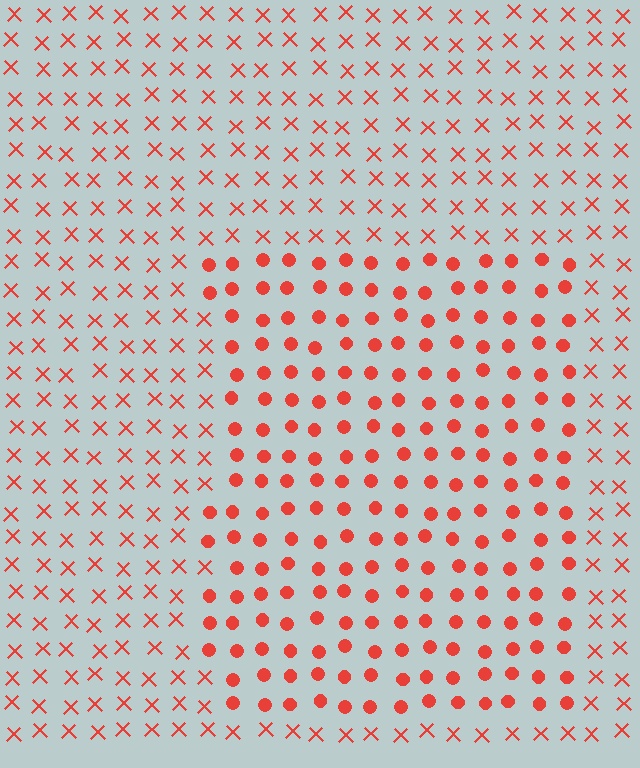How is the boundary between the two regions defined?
The boundary is defined by a change in element shape: circles inside vs. X marks outside. All elements share the same color and spacing.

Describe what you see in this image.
The image is filled with small red elements arranged in a uniform grid. A rectangle-shaped region contains circles, while the surrounding area contains X marks. The boundary is defined purely by the change in element shape.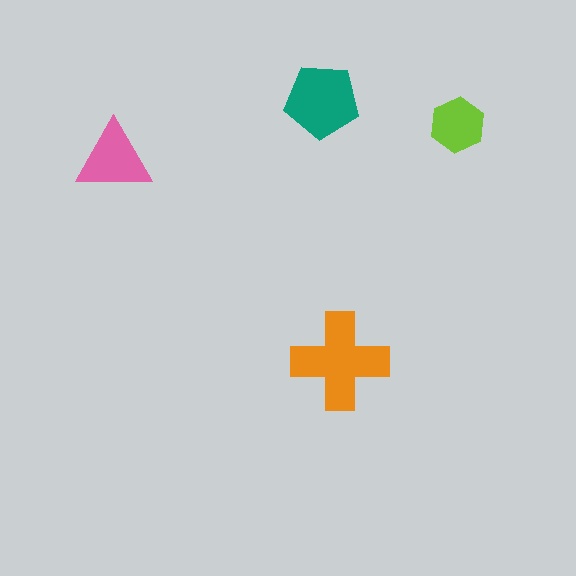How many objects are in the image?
There are 4 objects in the image.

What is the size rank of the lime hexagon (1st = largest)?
4th.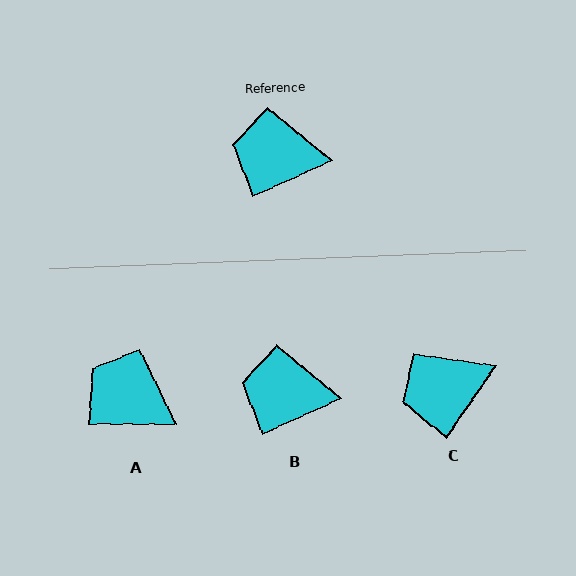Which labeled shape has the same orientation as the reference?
B.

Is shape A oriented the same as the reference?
No, it is off by about 25 degrees.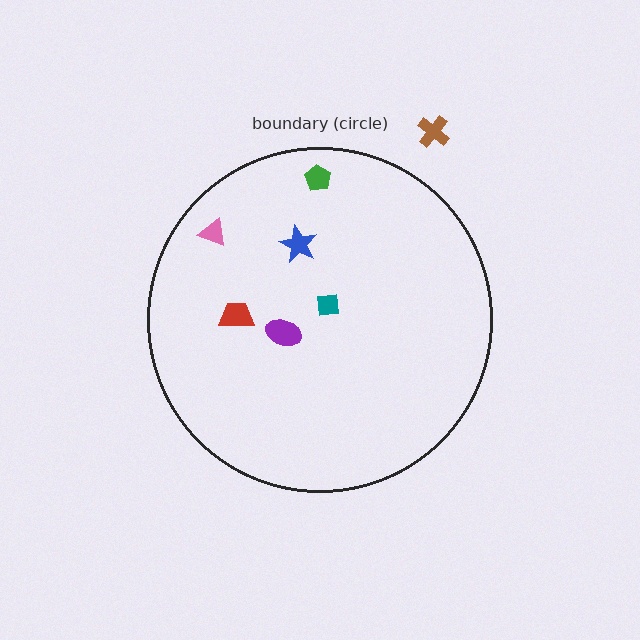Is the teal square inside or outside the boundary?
Inside.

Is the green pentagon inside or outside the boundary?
Inside.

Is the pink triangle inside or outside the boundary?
Inside.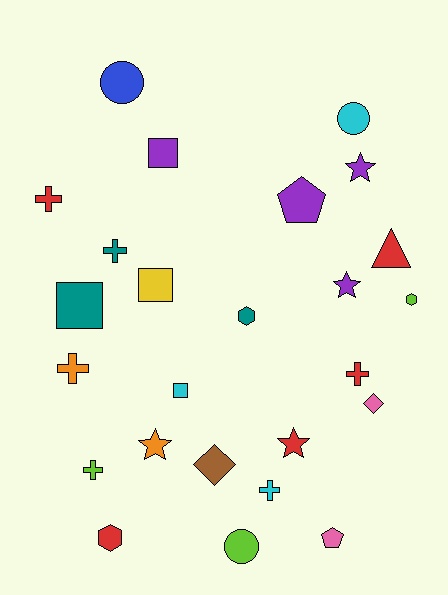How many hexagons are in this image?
There are 3 hexagons.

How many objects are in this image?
There are 25 objects.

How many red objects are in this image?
There are 5 red objects.